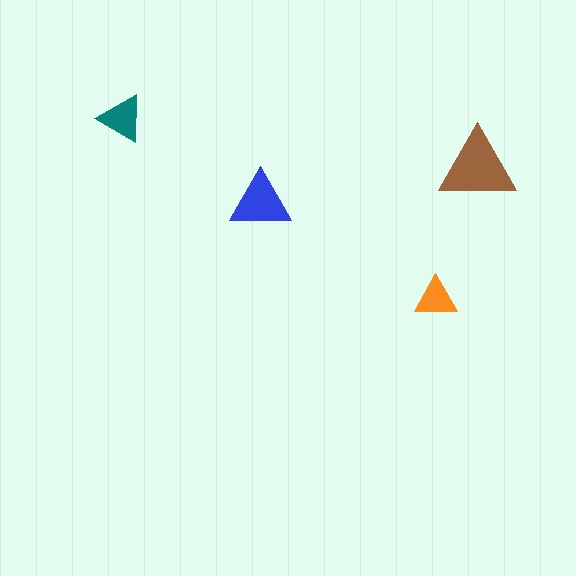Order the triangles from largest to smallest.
the brown one, the blue one, the teal one, the orange one.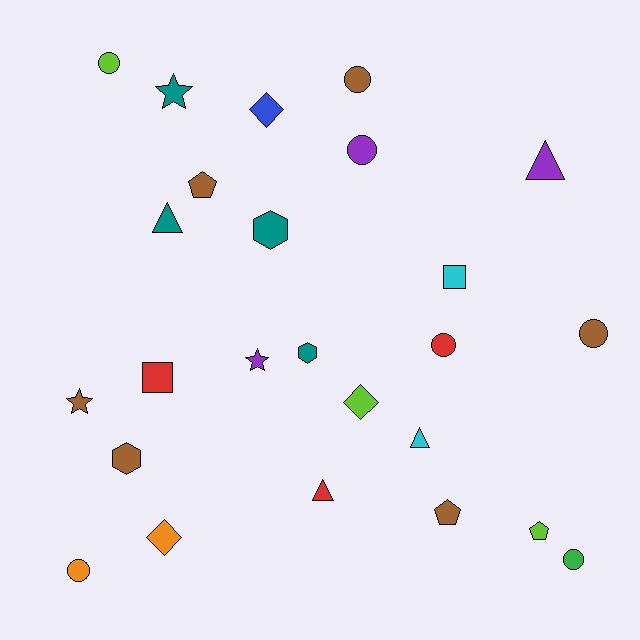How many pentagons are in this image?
There are 3 pentagons.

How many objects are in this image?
There are 25 objects.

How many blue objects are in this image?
There is 1 blue object.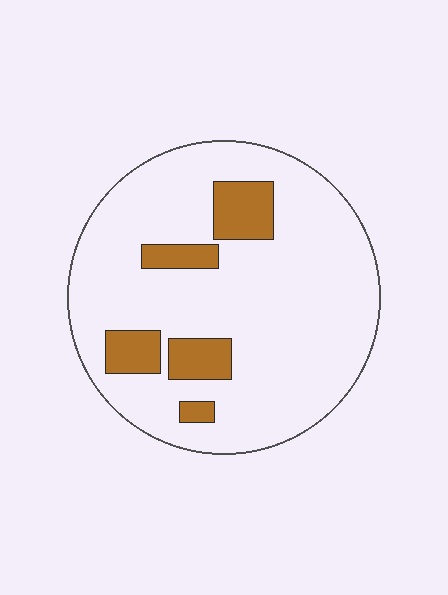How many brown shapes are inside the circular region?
5.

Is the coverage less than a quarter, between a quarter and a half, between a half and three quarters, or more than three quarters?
Less than a quarter.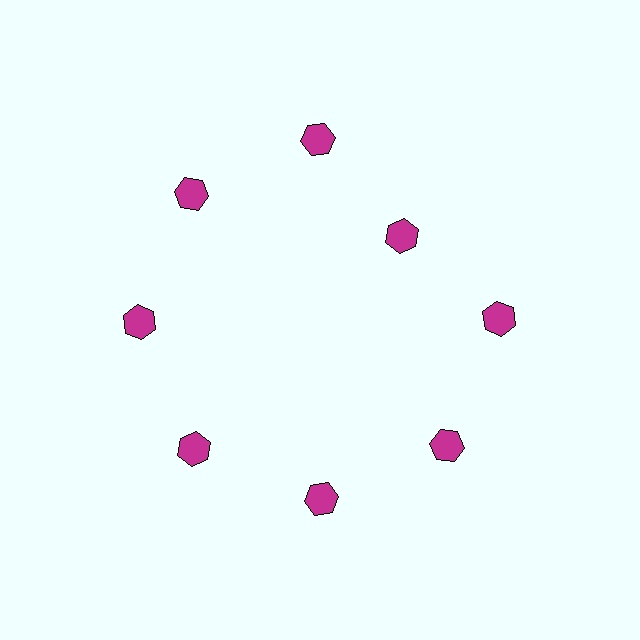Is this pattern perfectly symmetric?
No. The 8 magenta hexagons are arranged in a ring, but one element near the 2 o'clock position is pulled inward toward the center, breaking the 8-fold rotational symmetry.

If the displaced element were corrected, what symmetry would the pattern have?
It would have 8-fold rotational symmetry — the pattern would map onto itself every 45 degrees.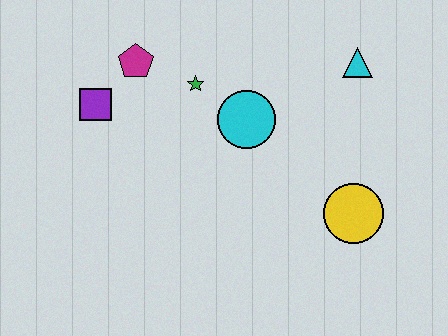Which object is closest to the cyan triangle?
The cyan circle is closest to the cyan triangle.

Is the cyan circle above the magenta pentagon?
No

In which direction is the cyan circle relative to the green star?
The cyan circle is to the right of the green star.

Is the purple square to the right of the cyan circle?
No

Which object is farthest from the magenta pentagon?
The yellow circle is farthest from the magenta pentagon.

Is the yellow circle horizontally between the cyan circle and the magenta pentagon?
No